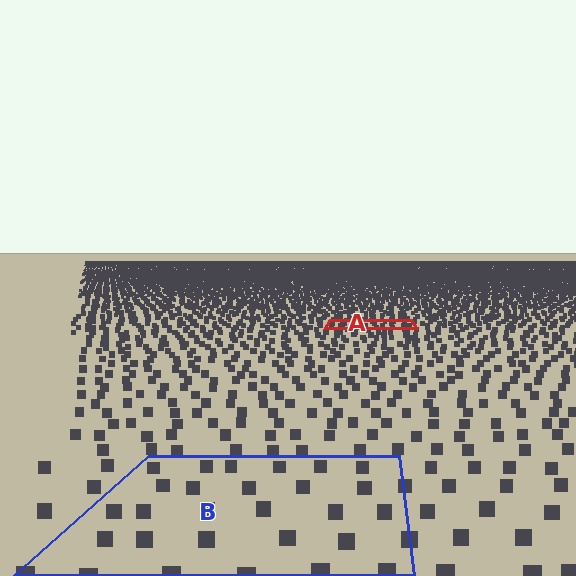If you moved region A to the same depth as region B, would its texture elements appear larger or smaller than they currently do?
They would appear larger. At a closer depth, the same texture elements are projected at a bigger on-screen size.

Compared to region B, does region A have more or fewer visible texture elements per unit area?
Region A has more texture elements per unit area — they are packed more densely because it is farther away.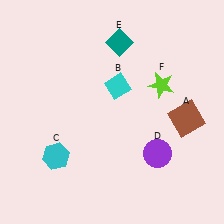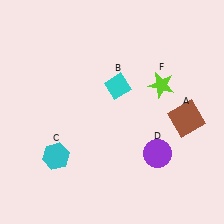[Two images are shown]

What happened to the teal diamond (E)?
The teal diamond (E) was removed in Image 2. It was in the top-right area of Image 1.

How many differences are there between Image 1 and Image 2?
There is 1 difference between the two images.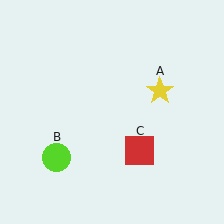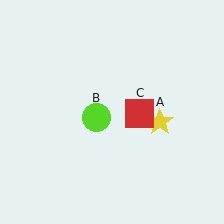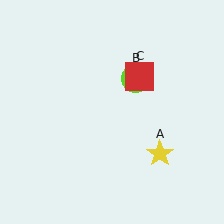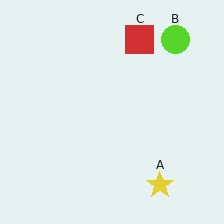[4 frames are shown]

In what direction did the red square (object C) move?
The red square (object C) moved up.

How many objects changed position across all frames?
3 objects changed position: yellow star (object A), lime circle (object B), red square (object C).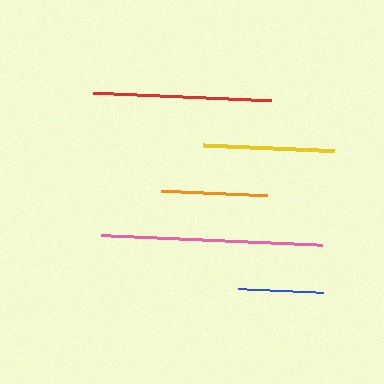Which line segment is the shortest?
The blue line is the shortest at approximately 85 pixels.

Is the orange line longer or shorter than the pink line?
The pink line is longer than the orange line.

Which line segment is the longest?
The pink line is the longest at approximately 221 pixels.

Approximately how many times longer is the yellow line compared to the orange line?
The yellow line is approximately 1.2 times the length of the orange line.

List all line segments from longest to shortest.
From longest to shortest: pink, red, yellow, orange, blue.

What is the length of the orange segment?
The orange segment is approximately 107 pixels long.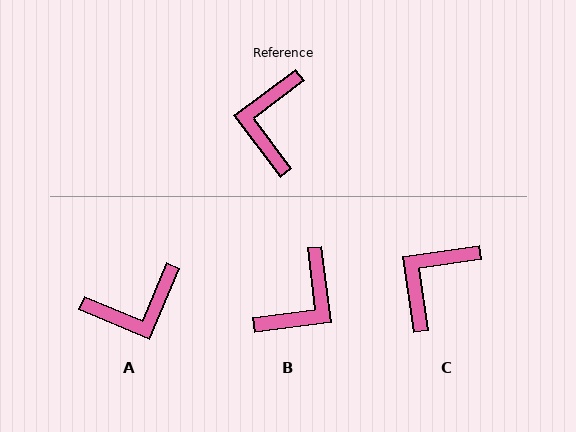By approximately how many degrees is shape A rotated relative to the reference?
Approximately 120 degrees counter-clockwise.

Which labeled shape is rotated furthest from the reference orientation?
B, about 150 degrees away.